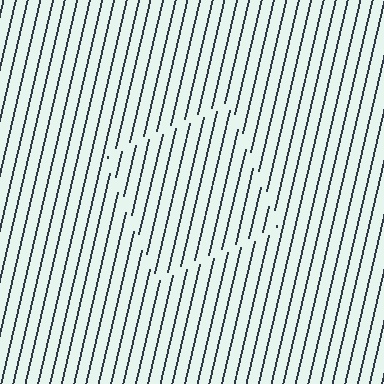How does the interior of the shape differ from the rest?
The interior of the shape contains the same grating, shifted by half a period — the contour is defined by the phase discontinuity where line-ends from the inner and outer gratings abut.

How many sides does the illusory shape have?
4 sides — the line-ends trace a square.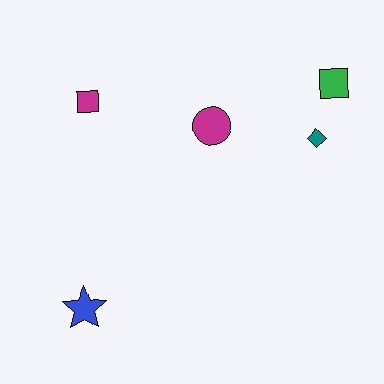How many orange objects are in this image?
There are no orange objects.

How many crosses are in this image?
There are no crosses.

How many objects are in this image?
There are 5 objects.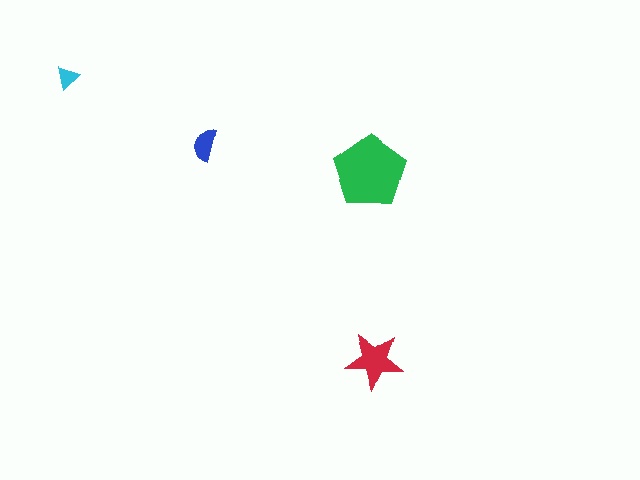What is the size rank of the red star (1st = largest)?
2nd.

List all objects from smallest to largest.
The cyan triangle, the blue semicircle, the red star, the green pentagon.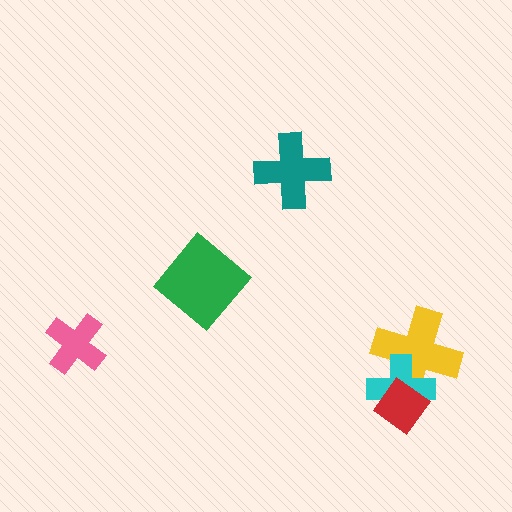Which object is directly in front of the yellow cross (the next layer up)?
The cyan cross is directly in front of the yellow cross.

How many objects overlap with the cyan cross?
2 objects overlap with the cyan cross.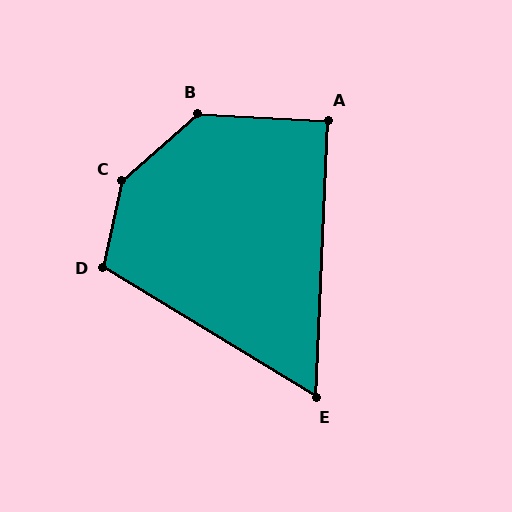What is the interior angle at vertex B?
Approximately 136 degrees (obtuse).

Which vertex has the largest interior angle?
C, at approximately 144 degrees.